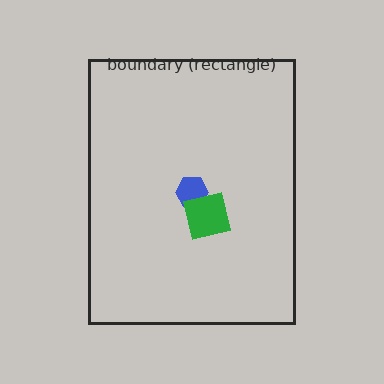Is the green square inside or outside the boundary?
Inside.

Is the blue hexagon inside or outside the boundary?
Inside.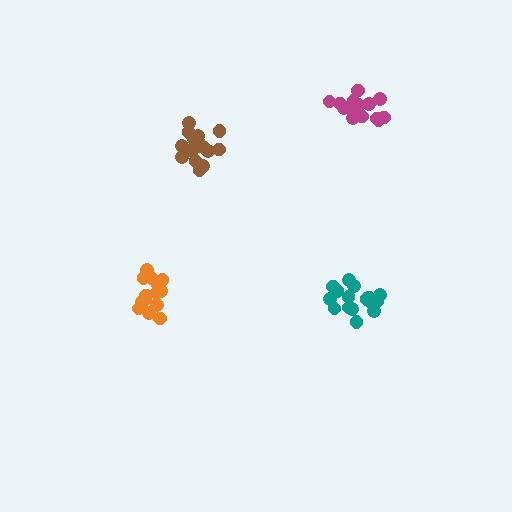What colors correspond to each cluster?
The clusters are colored: orange, magenta, teal, brown.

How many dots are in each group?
Group 1: 14 dots, Group 2: 14 dots, Group 3: 16 dots, Group 4: 20 dots (64 total).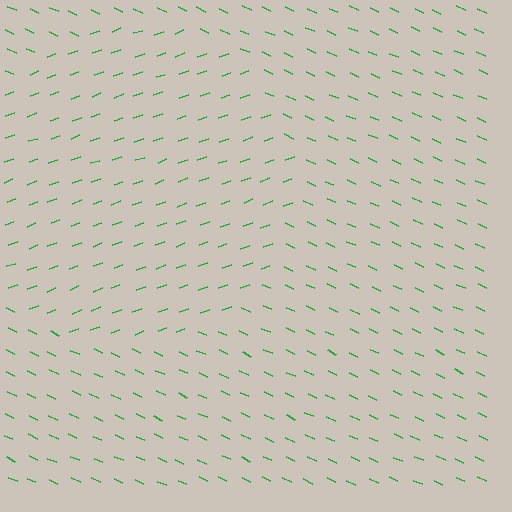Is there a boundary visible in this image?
Yes, there is a texture boundary formed by a change in line orientation.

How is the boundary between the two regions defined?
The boundary is defined purely by a change in line orientation (approximately 45 degrees difference). All lines are the same color and thickness.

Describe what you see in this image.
The image is filled with small green line segments. A circle region in the image has lines oriented differently from the surrounding lines, creating a visible texture boundary.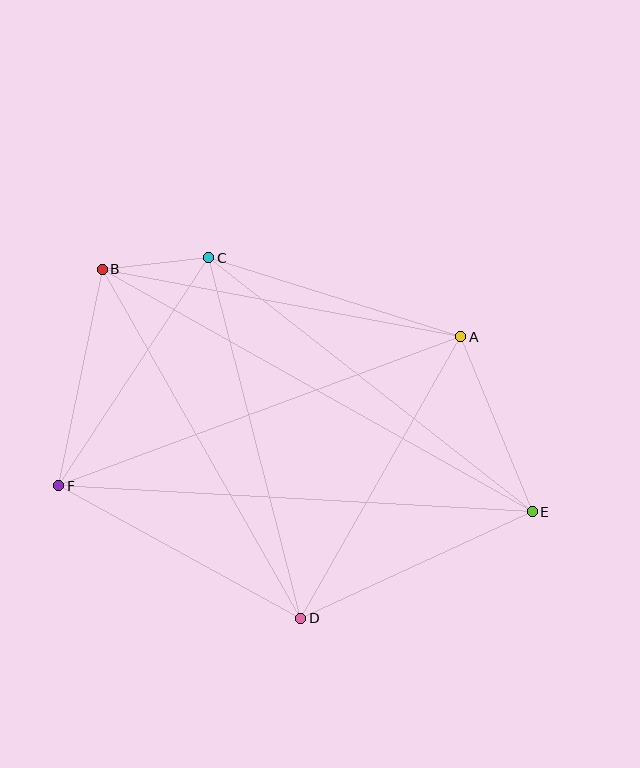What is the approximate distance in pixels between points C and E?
The distance between C and E is approximately 411 pixels.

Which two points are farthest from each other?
Points B and E are farthest from each other.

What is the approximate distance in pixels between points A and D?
The distance between A and D is approximately 324 pixels.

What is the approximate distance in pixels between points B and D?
The distance between B and D is approximately 402 pixels.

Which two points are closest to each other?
Points B and C are closest to each other.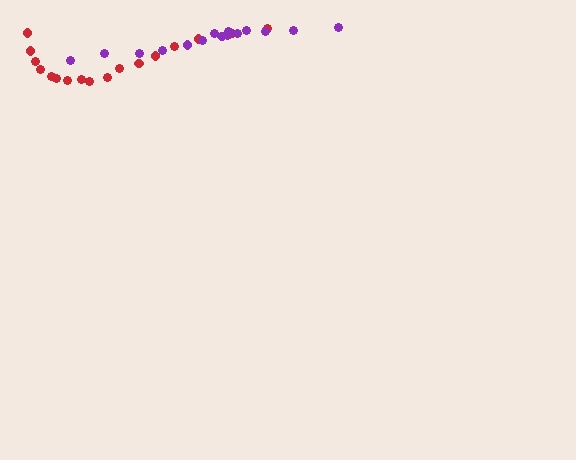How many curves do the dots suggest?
There are 2 distinct paths.